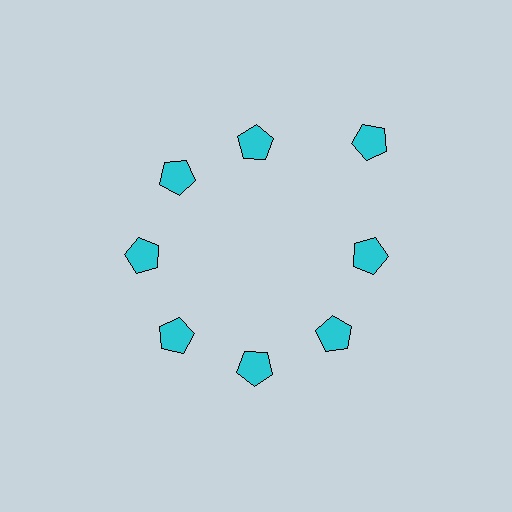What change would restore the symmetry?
The symmetry would be restored by moving it inward, back onto the ring so that all 8 pentagons sit at equal angles and equal distance from the center.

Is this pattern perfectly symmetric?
No. The 8 cyan pentagons are arranged in a ring, but one element near the 2 o'clock position is pushed outward from the center, breaking the 8-fold rotational symmetry.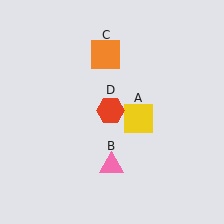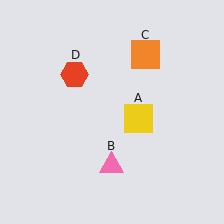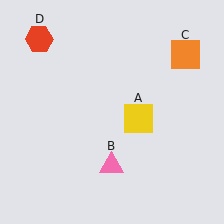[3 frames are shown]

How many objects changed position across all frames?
2 objects changed position: orange square (object C), red hexagon (object D).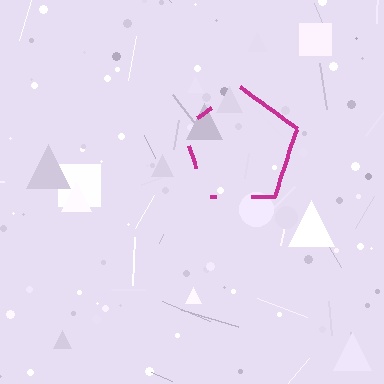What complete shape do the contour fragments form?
The contour fragments form a pentagon.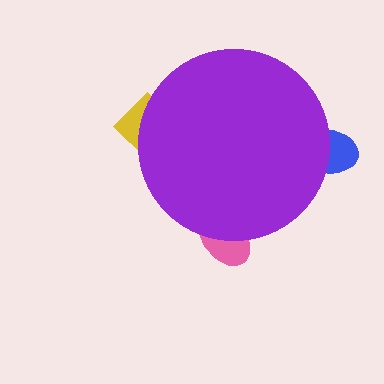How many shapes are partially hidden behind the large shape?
3 shapes are partially hidden.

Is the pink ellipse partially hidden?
Yes, the pink ellipse is partially hidden behind the purple circle.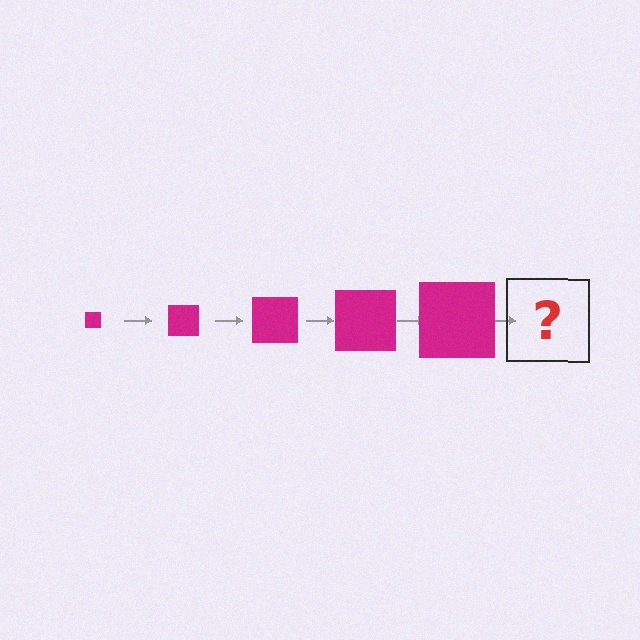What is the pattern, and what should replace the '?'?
The pattern is that the square gets progressively larger each step. The '?' should be a magenta square, larger than the previous one.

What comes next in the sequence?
The next element should be a magenta square, larger than the previous one.